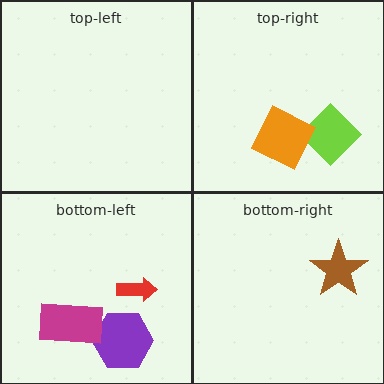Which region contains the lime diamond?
The top-right region.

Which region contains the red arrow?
The bottom-left region.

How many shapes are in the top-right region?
2.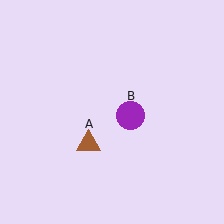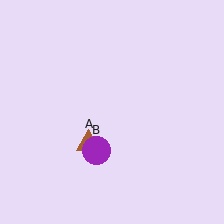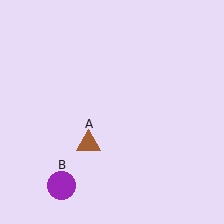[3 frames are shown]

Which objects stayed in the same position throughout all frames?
Brown triangle (object A) remained stationary.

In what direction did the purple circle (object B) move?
The purple circle (object B) moved down and to the left.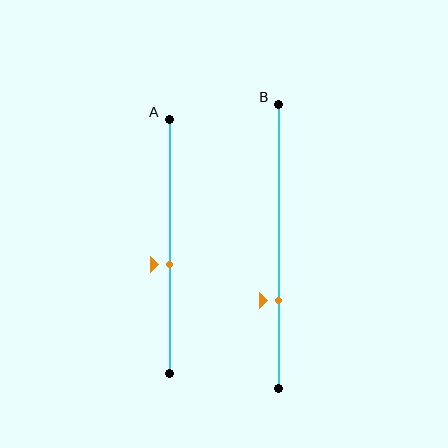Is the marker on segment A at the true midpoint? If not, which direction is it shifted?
No, the marker on segment A is shifted downward by about 7% of the segment length.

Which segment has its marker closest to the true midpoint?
Segment A has its marker closest to the true midpoint.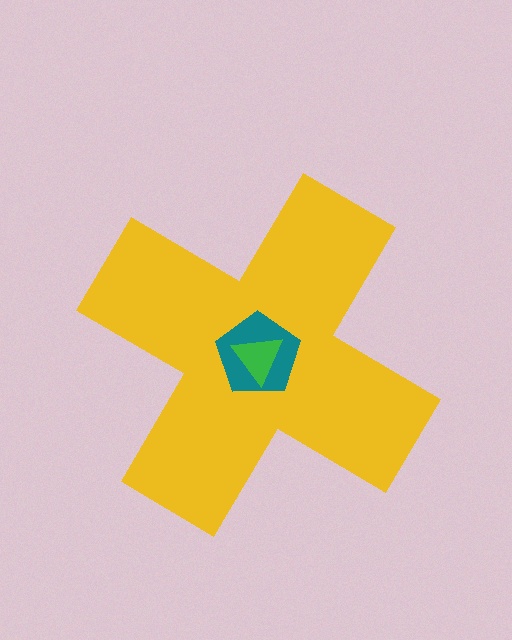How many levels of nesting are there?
3.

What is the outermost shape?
The yellow cross.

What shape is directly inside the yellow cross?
The teal pentagon.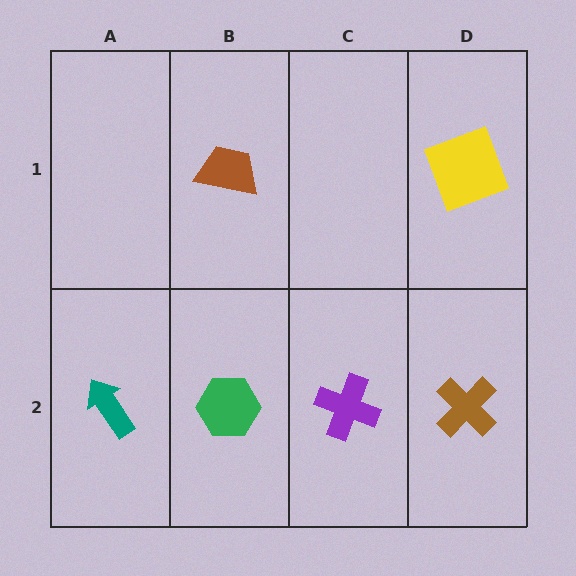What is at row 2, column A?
A teal arrow.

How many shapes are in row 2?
4 shapes.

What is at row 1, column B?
A brown trapezoid.